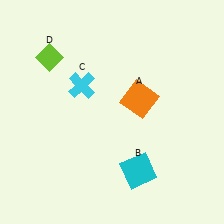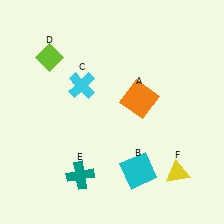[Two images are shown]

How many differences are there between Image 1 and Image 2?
There are 2 differences between the two images.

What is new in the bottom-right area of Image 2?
A yellow triangle (F) was added in the bottom-right area of Image 2.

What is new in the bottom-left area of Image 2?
A teal cross (E) was added in the bottom-left area of Image 2.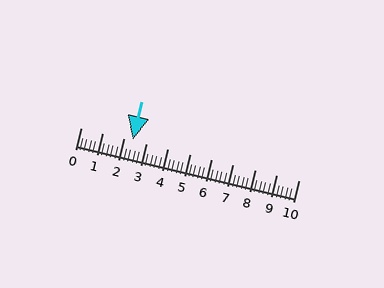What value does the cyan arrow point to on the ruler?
The cyan arrow points to approximately 2.4.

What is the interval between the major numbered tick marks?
The major tick marks are spaced 1 units apart.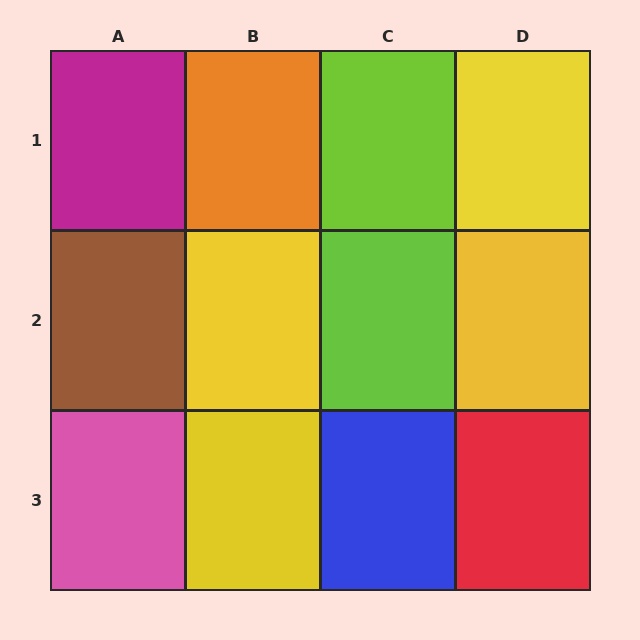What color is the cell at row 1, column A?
Magenta.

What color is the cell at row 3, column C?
Blue.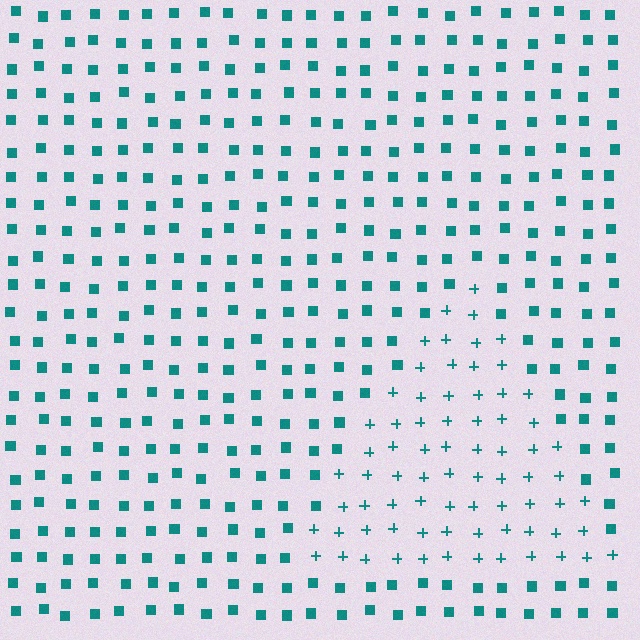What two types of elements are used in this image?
The image uses plus signs inside the triangle region and squares outside it.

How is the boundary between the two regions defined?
The boundary is defined by a change in element shape: plus signs inside vs. squares outside. All elements share the same color and spacing.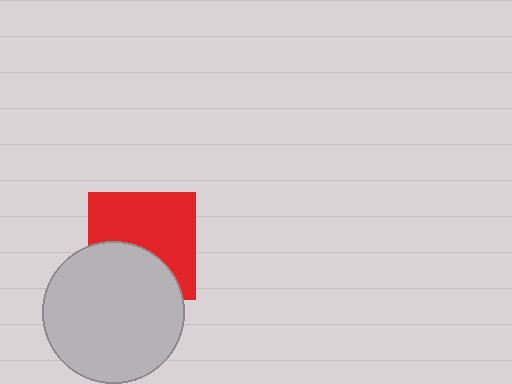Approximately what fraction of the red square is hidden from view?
Roughly 39% of the red square is hidden behind the light gray circle.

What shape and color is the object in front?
The object in front is a light gray circle.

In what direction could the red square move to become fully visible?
The red square could move up. That would shift it out from behind the light gray circle entirely.